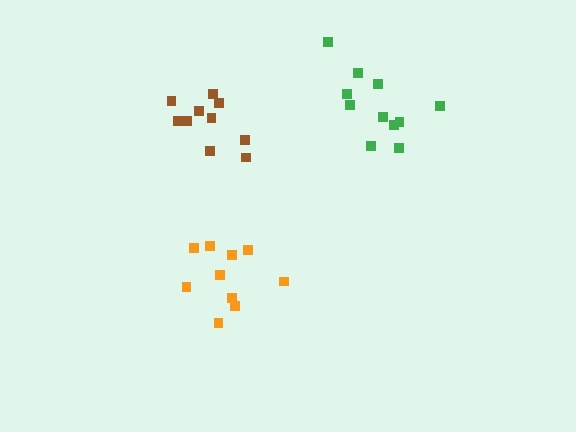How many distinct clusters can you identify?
There are 3 distinct clusters.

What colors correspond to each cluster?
The clusters are colored: orange, green, brown.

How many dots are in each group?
Group 1: 10 dots, Group 2: 11 dots, Group 3: 10 dots (31 total).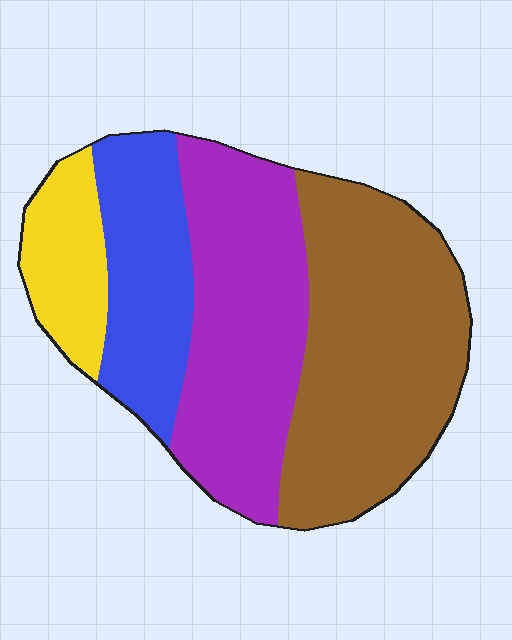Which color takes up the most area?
Brown, at roughly 40%.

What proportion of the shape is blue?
Blue takes up between a sixth and a third of the shape.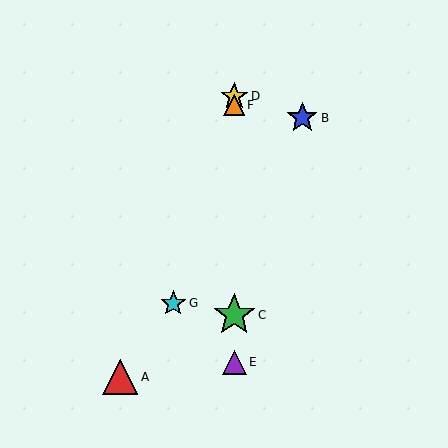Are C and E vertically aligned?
Yes, both are at x≈234.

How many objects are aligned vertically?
4 objects (C, D, E, F) are aligned vertically.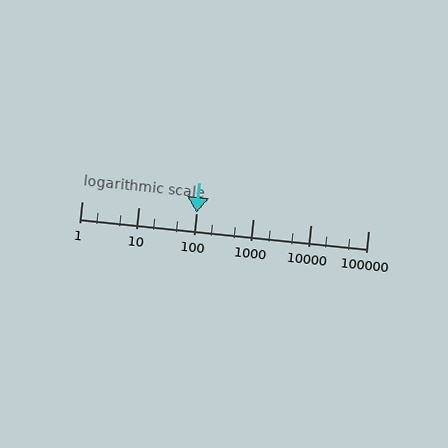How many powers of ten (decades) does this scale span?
The scale spans 5 decades, from 1 to 100000.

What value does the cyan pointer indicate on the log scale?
The pointer indicates approximately 100.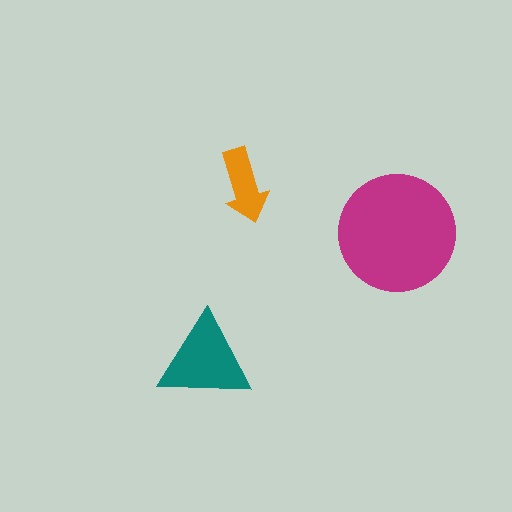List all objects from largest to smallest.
The magenta circle, the teal triangle, the orange arrow.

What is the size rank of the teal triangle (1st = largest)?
2nd.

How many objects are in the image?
There are 3 objects in the image.